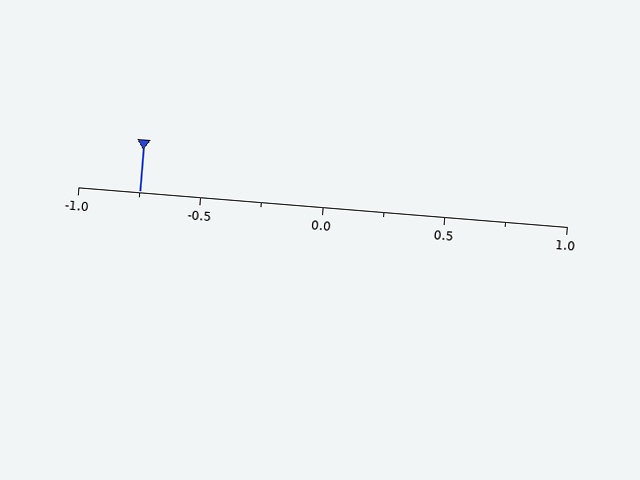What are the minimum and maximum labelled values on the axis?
The axis runs from -1.0 to 1.0.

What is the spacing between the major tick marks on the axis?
The major ticks are spaced 0.5 apart.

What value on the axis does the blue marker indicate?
The marker indicates approximately -0.75.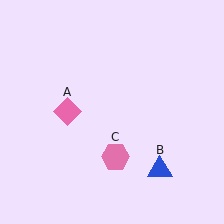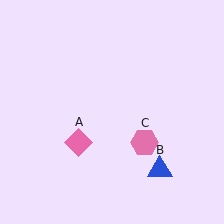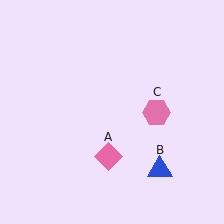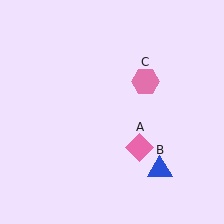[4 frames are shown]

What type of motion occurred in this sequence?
The pink diamond (object A), pink hexagon (object C) rotated counterclockwise around the center of the scene.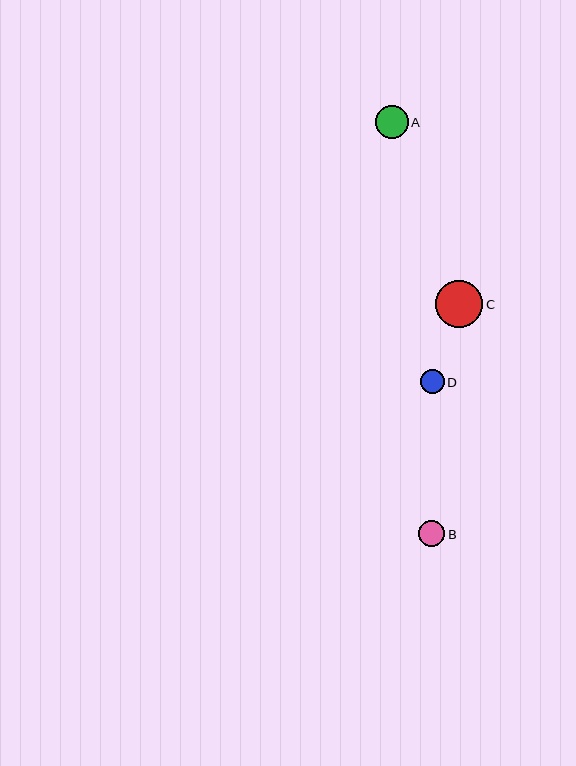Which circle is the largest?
Circle C is the largest with a size of approximately 47 pixels.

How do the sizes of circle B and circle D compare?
Circle B and circle D are approximately the same size.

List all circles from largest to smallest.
From largest to smallest: C, A, B, D.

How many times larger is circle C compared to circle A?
Circle C is approximately 1.4 times the size of circle A.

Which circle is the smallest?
Circle D is the smallest with a size of approximately 24 pixels.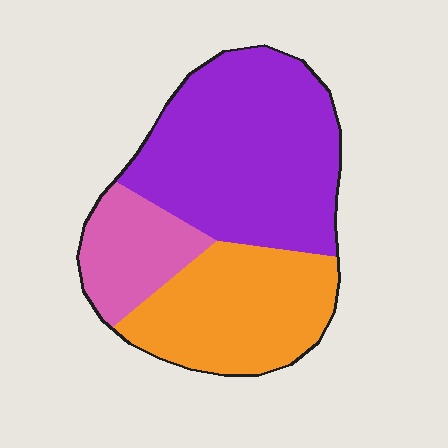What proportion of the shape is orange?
Orange takes up between a quarter and a half of the shape.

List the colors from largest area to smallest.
From largest to smallest: purple, orange, pink.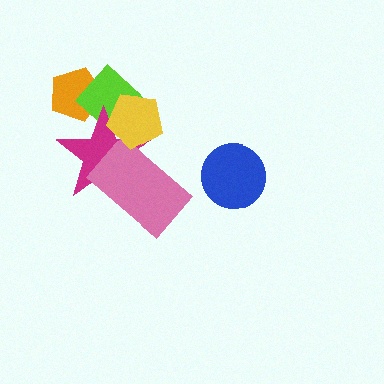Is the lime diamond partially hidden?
Yes, it is partially covered by another shape.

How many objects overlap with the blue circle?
0 objects overlap with the blue circle.